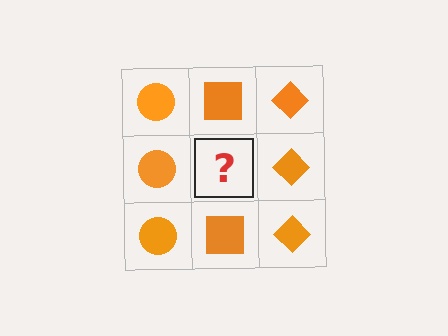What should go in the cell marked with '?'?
The missing cell should contain an orange square.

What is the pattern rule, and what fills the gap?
The rule is that each column has a consistent shape. The gap should be filled with an orange square.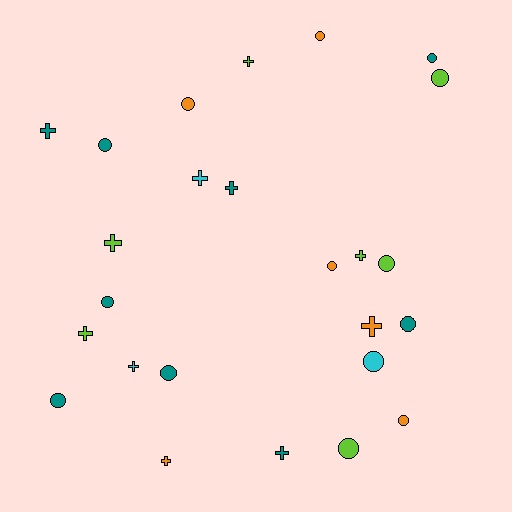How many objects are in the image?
There are 25 objects.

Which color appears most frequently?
Teal, with 9 objects.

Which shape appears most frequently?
Circle, with 14 objects.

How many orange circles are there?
There are 4 orange circles.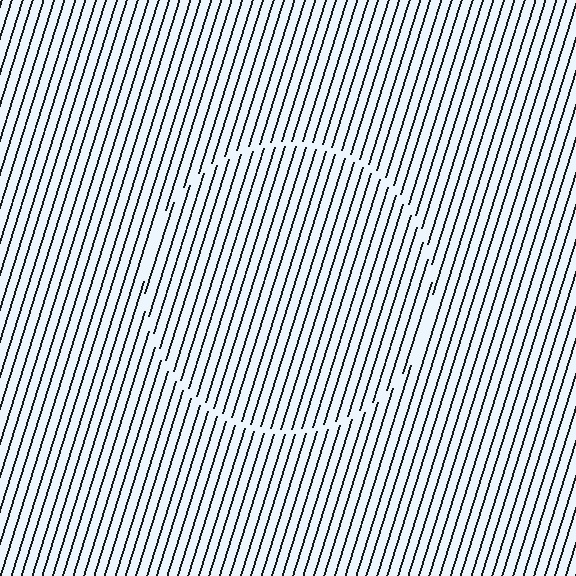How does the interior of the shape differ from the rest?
The interior of the shape contains the same grating, shifted by half a period — the contour is defined by the phase discontinuity where line-ends from the inner and outer gratings abut.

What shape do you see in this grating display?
An illusory circle. The interior of the shape contains the same grating, shifted by half a period — the contour is defined by the phase discontinuity where line-ends from the inner and outer gratings abut.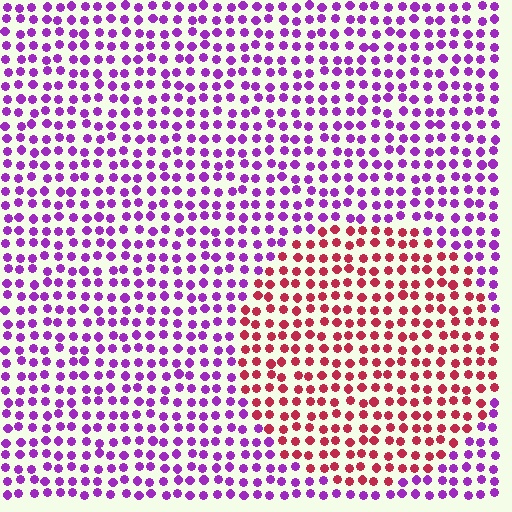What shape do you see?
I see a circle.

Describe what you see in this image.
The image is filled with small purple elements in a uniform arrangement. A circle-shaped region is visible where the elements are tinted to a slightly different hue, forming a subtle color boundary.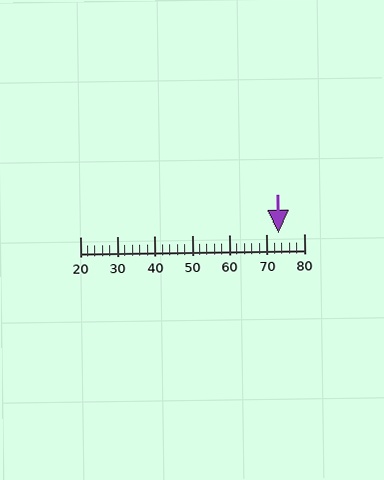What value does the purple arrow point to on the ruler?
The purple arrow points to approximately 73.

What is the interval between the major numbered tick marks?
The major tick marks are spaced 10 units apart.